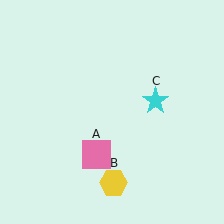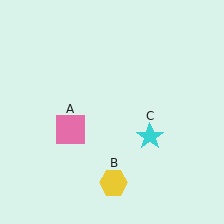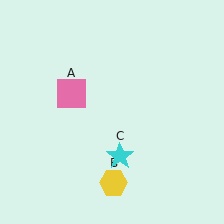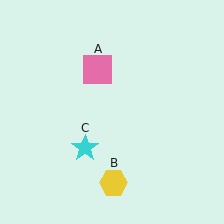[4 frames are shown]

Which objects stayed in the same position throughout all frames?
Yellow hexagon (object B) remained stationary.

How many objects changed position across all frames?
2 objects changed position: pink square (object A), cyan star (object C).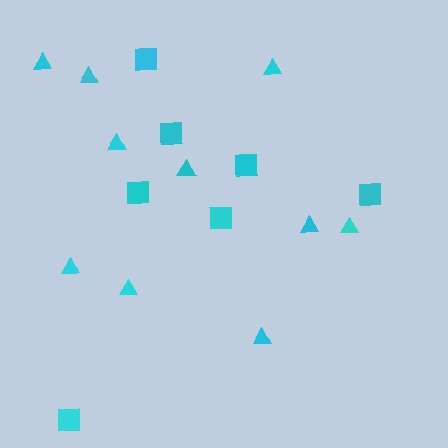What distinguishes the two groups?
There are 2 groups: one group of triangles (10) and one group of squares (7).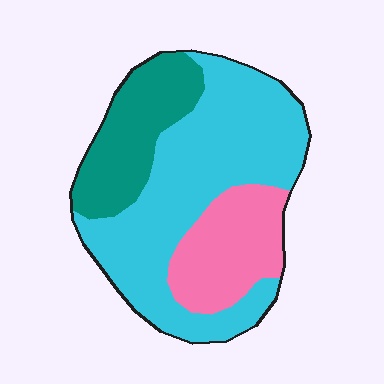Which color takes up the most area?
Cyan, at roughly 55%.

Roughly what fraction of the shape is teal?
Teal takes up about one fifth (1/5) of the shape.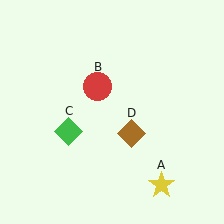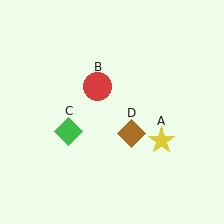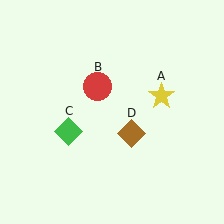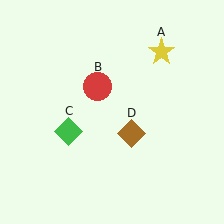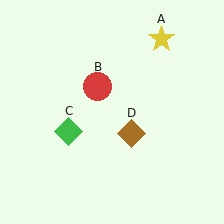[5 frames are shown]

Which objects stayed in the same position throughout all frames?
Red circle (object B) and green diamond (object C) and brown diamond (object D) remained stationary.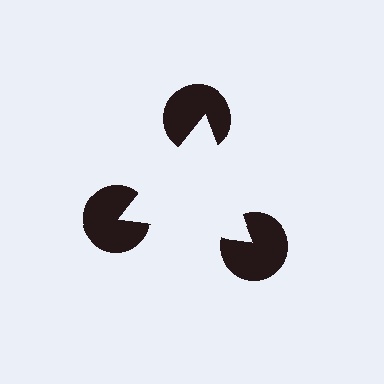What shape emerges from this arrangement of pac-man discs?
An illusory triangle — its edges are inferred from the aligned wedge cuts in the pac-man discs, not physically drawn.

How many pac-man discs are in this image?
There are 3 — one at each vertex of the illusory triangle.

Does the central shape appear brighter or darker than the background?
It typically appears slightly brighter than the background, even though no actual brightness change is drawn.